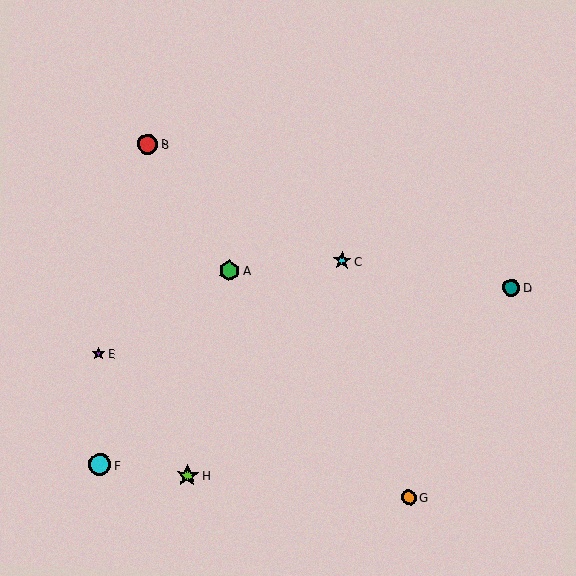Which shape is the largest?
The cyan circle (labeled F) is the largest.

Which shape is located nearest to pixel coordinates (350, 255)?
The cyan star (labeled C) at (342, 261) is nearest to that location.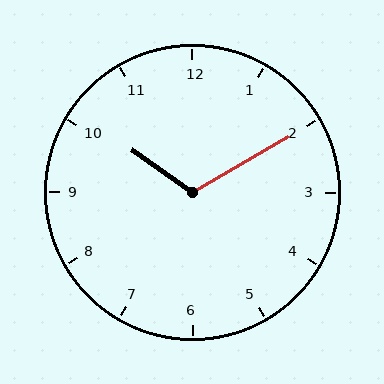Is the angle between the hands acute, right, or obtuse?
It is obtuse.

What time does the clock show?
10:10.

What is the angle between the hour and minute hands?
Approximately 115 degrees.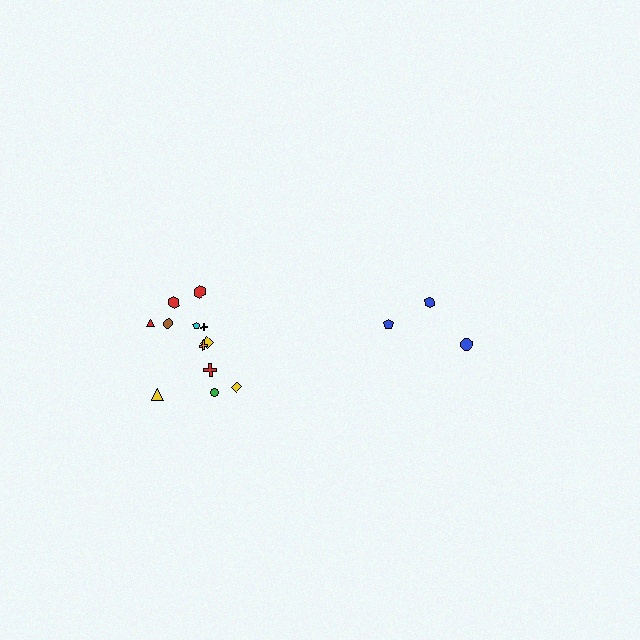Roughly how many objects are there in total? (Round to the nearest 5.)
Roughly 15 objects in total.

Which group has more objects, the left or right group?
The left group.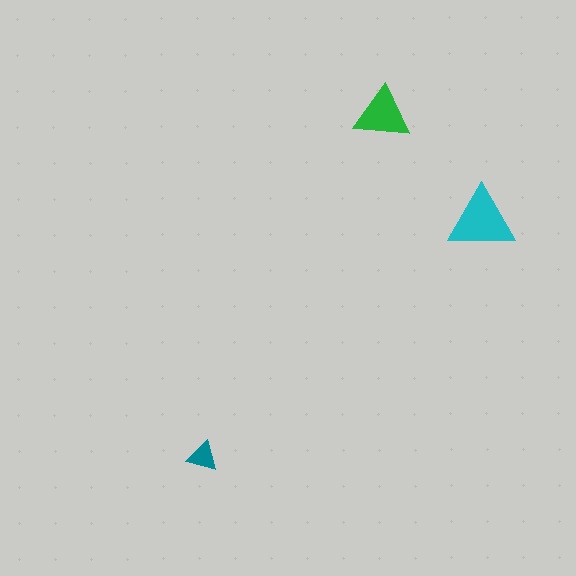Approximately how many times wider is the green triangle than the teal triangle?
About 2 times wider.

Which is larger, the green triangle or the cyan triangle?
The cyan one.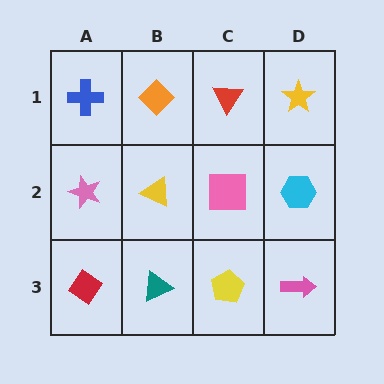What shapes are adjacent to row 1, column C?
A pink square (row 2, column C), an orange diamond (row 1, column B), a yellow star (row 1, column D).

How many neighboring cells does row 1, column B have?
3.